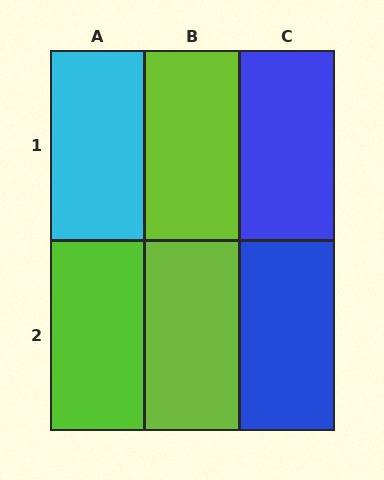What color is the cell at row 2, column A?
Lime.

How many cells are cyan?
1 cell is cyan.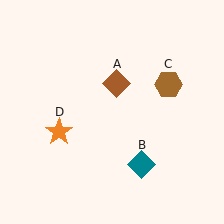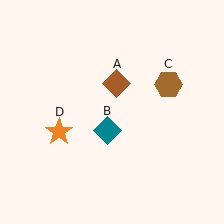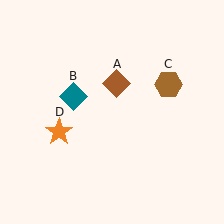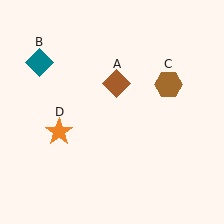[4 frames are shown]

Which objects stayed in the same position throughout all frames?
Brown diamond (object A) and brown hexagon (object C) and orange star (object D) remained stationary.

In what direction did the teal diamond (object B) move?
The teal diamond (object B) moved up and to the left.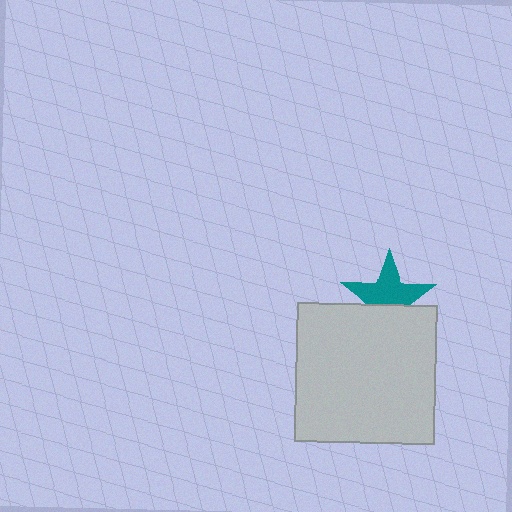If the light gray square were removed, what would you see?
You would see the complete teal star.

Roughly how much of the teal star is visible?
About half of it is visible (roughly 63%).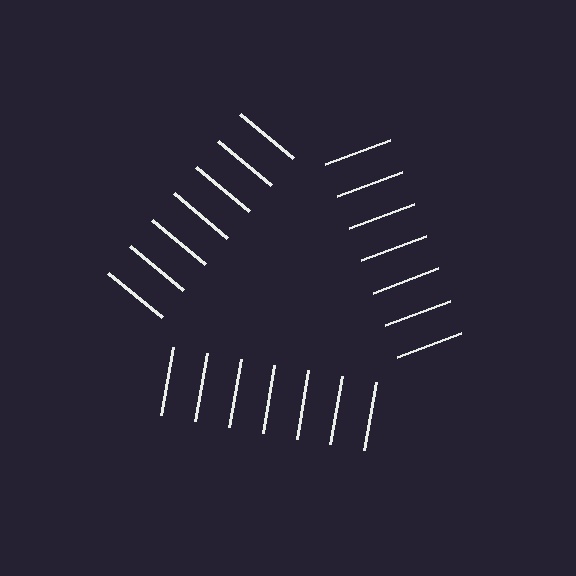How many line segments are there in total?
21 — 7 along each of the 3 edges.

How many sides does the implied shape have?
3 sides — the line-ends trace a triangle.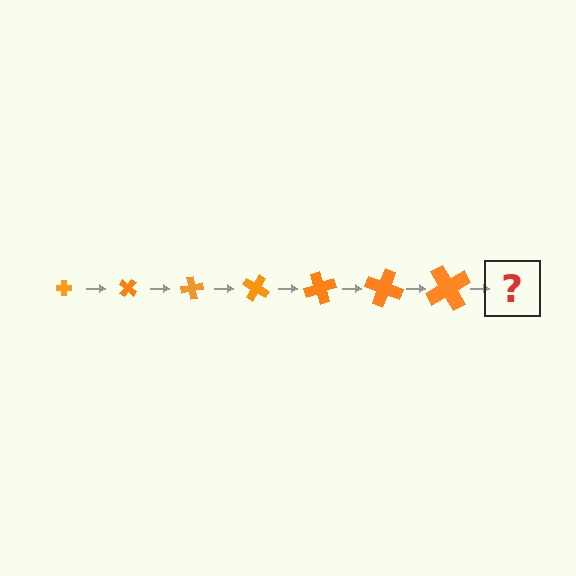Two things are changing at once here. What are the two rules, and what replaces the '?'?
The two rules are that the cross grows larger each step and it rotates 40 degrees each step. The '?' should be a cross, larger than the previous one and rotated 280 degrees from the start.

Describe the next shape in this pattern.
It should be a cross, larger than the previous one and rotated 280 degrees from the start.